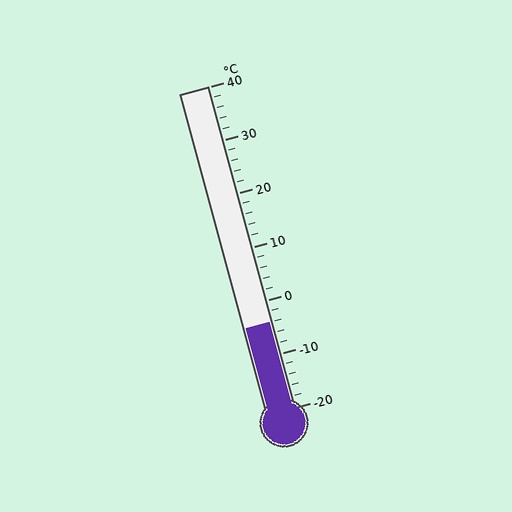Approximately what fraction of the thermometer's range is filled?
The thermometer is filled to approximately 25% of its range.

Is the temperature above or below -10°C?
The temperature is above -10°C.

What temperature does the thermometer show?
The thermometer shows approximately -4°C.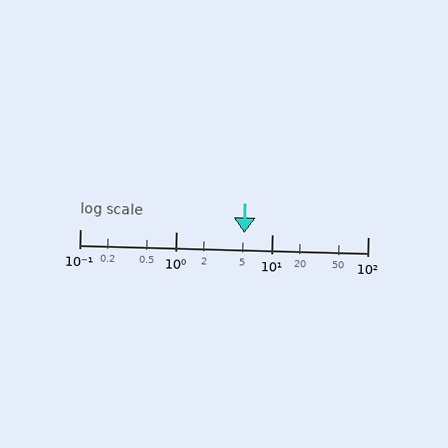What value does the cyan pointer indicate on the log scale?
The pointer indicates approximately 5.2.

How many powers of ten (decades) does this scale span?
The scale spans 3 decades, from 0.1 to 100.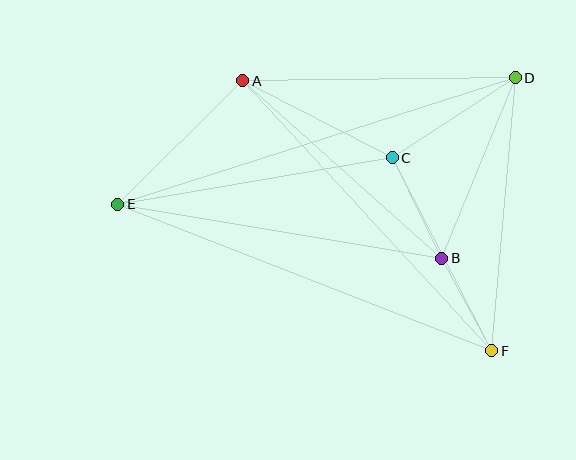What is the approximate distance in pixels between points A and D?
The distance between A and D is approximately 272 pixels.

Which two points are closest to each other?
Points B and F are closest to each other.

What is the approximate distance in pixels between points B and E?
The distance between B and E is approximately 329 pixels.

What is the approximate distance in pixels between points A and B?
The distance between A and B is approximately 267 pixels.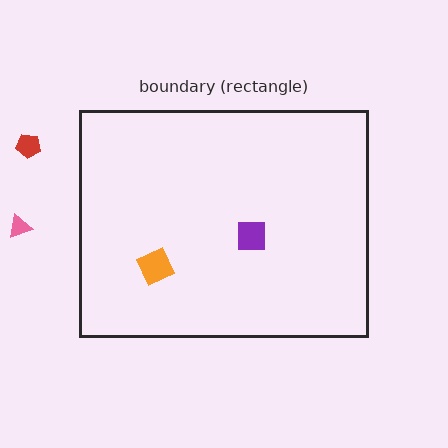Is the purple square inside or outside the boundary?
Inside.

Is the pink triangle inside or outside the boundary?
Outside.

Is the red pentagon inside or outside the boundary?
Outside.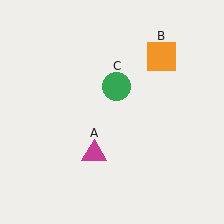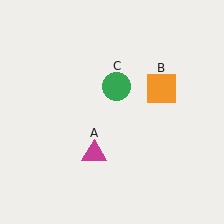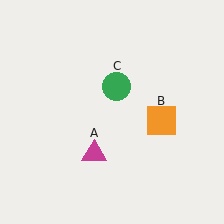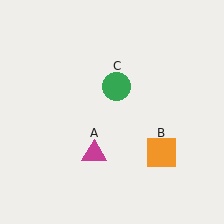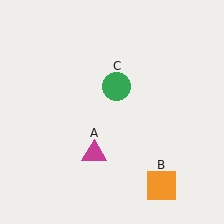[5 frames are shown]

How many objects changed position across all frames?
1 object changed position: orange square (object B).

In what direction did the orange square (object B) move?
The orange square (object B) moved down.